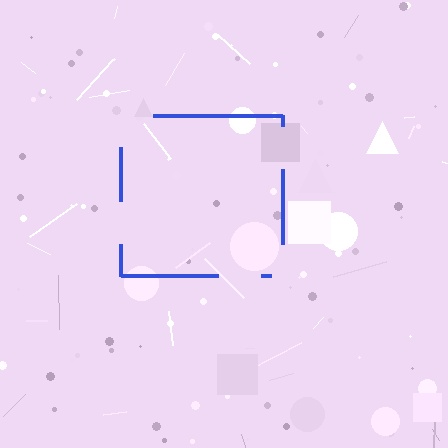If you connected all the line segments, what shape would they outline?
They would outline a square.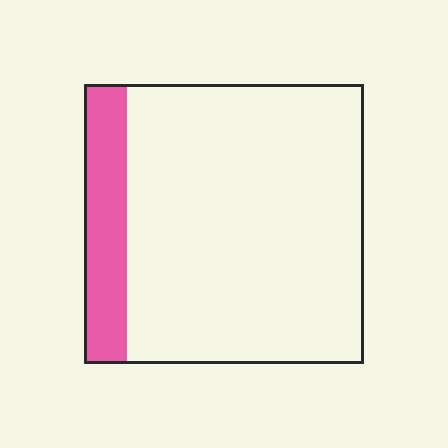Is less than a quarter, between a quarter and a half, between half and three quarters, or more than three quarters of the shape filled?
Less than a quarter.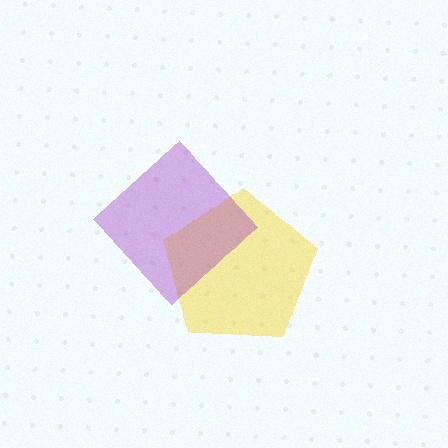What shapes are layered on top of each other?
The layered shapes are: a yellow pentagon, a purple diamond.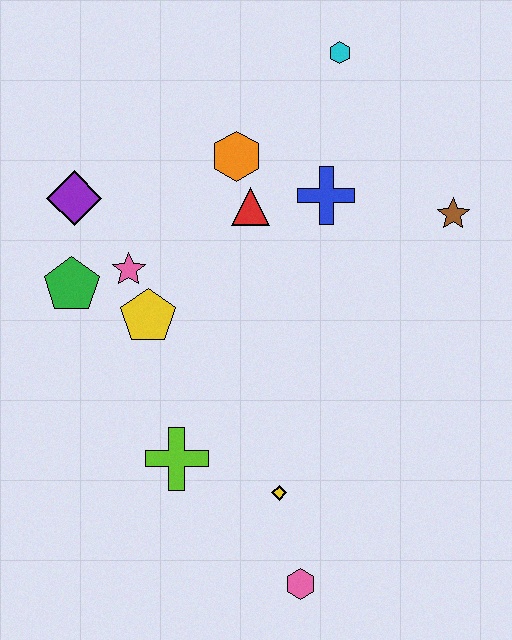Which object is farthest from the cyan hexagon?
The pink hexagon is farthest from the cyan hexagon.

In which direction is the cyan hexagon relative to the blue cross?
The cyan hexagon is above the blue cross.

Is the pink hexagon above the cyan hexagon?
No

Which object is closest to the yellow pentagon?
The pink star is closest to the yellow pentagon.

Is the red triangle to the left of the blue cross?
Yes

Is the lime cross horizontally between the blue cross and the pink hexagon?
No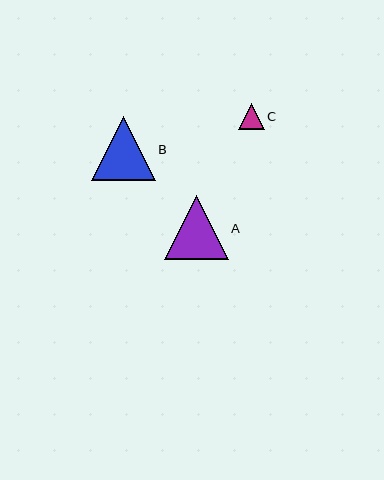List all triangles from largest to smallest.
From largest to smallest: A, B, C.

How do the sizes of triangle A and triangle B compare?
Triangle A and triangle B are approximately the same size.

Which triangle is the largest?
Triangle A is the largest with a size of approximately 64 pixels.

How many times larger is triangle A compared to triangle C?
Triangle A is approximately 2.5 times the size of triangle C.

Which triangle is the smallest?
Triangle C is the smallest with a size of approximately 26 pixels.